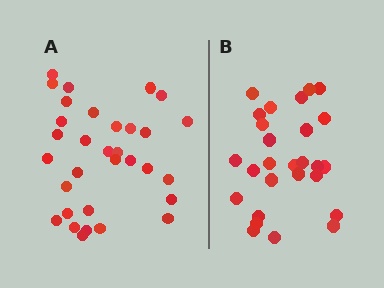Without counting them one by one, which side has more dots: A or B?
Region A (the left region) has more dots.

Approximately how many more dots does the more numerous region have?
Region A has about 5 more dots than region B.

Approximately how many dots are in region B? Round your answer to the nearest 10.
About 30 dots. (The exact count is 27, which rounds to 30.)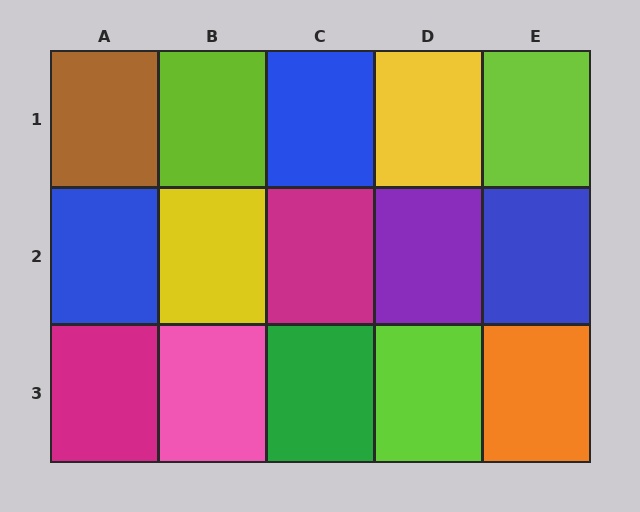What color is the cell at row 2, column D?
Purple.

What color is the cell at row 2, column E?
Blue.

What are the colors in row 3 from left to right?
Magenta, pink, green, lime, orange.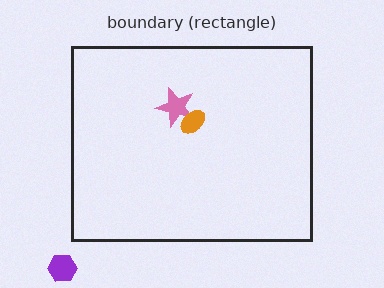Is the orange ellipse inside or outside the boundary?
Inside.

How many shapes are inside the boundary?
2 inside, 1 outside.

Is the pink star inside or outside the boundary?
Inside.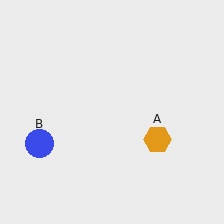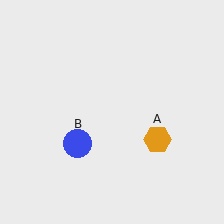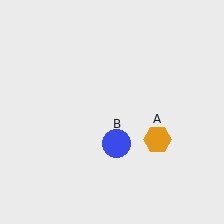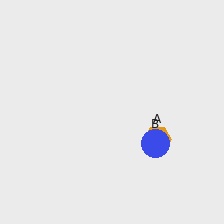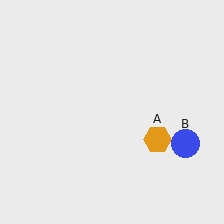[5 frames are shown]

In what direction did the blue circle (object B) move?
The blue circle (object B) moved right.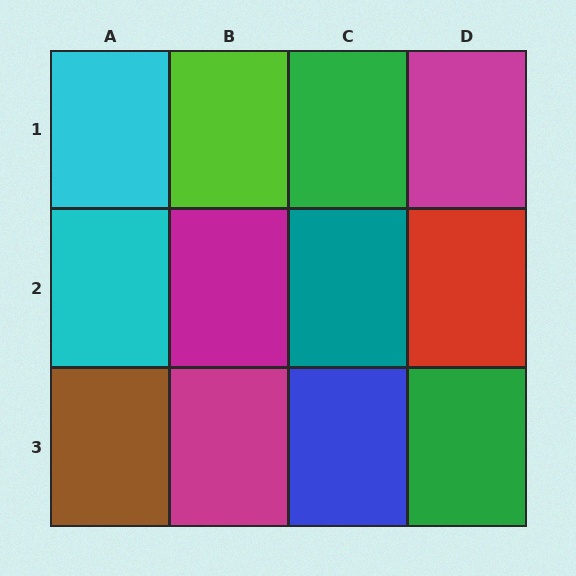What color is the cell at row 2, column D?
Red.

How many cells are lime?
1 cell is lime.